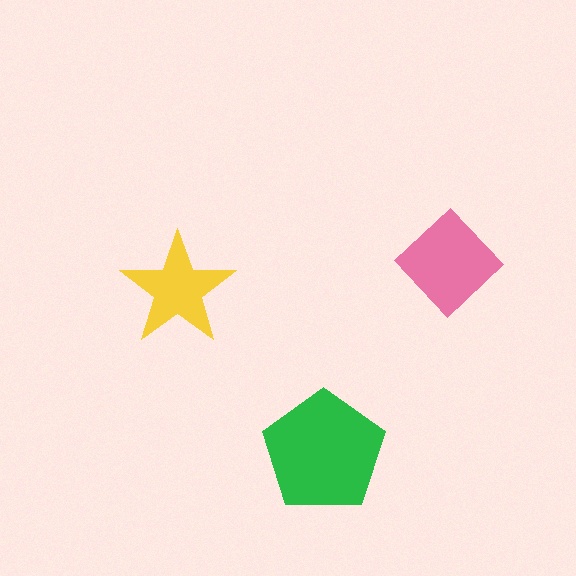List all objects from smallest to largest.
The yellow star, the pink diamond, the green pentagon.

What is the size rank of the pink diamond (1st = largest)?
2nd.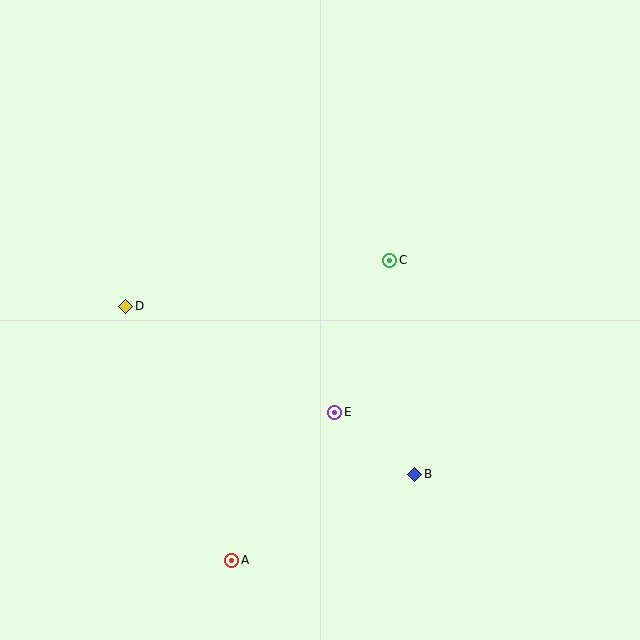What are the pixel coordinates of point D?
Point D is at (126, 306).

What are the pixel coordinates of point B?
Point B is at (415, 474).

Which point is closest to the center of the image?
Point C at (390, 260) is closest to the center.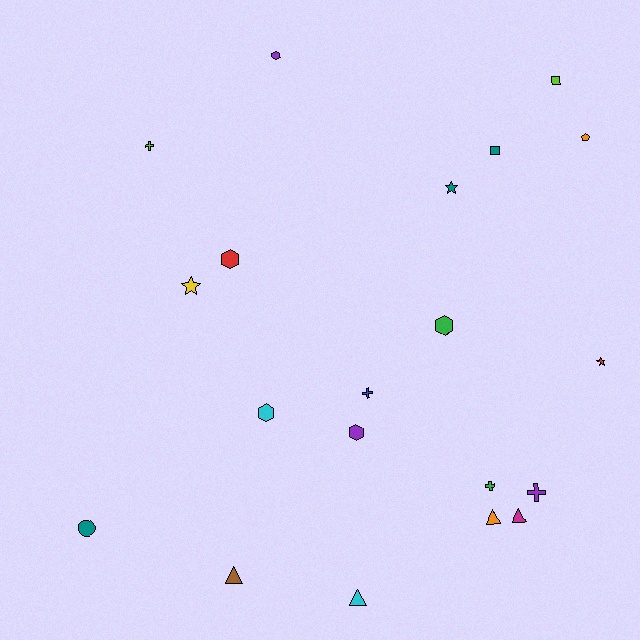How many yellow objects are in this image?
There is 1 yellow object.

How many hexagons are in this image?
There are 5 hexagons.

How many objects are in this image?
There are 20 objects.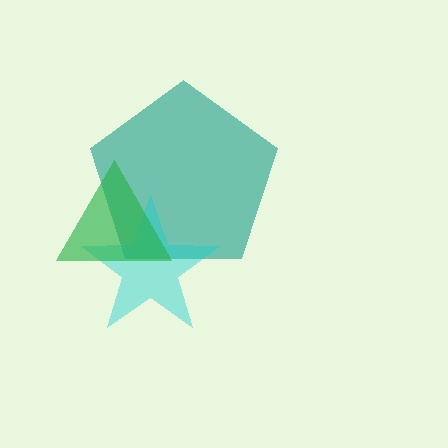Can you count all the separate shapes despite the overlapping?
Yes, there are 3 separate shapes.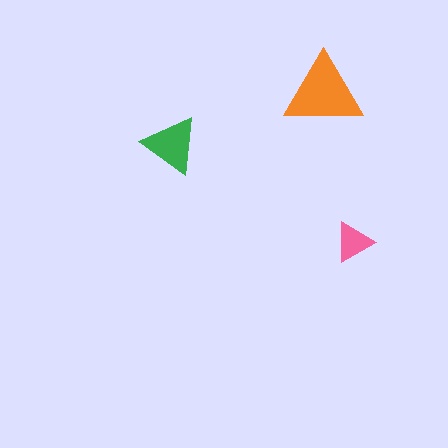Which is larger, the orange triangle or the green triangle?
The orange one.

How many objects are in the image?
There are 3 objects in the image.